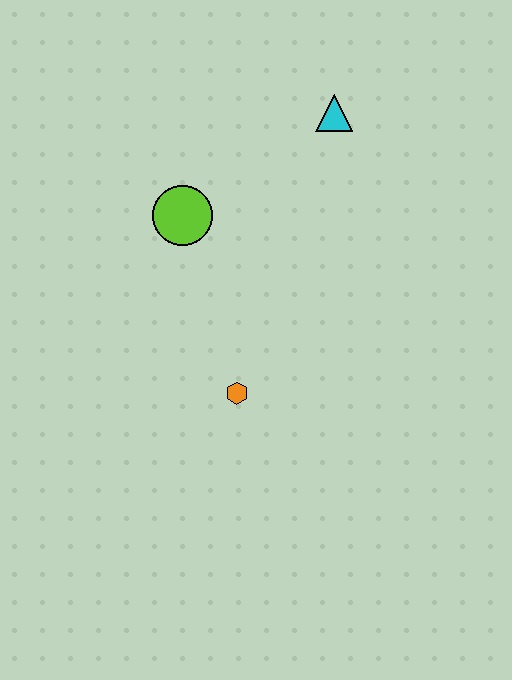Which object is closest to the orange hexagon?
The lime circle is closest to the orange hexagon.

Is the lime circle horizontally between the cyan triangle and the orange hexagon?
No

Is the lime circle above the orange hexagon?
Yes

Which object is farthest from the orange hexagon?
The cyan triangle is farthest from the orange hexagon.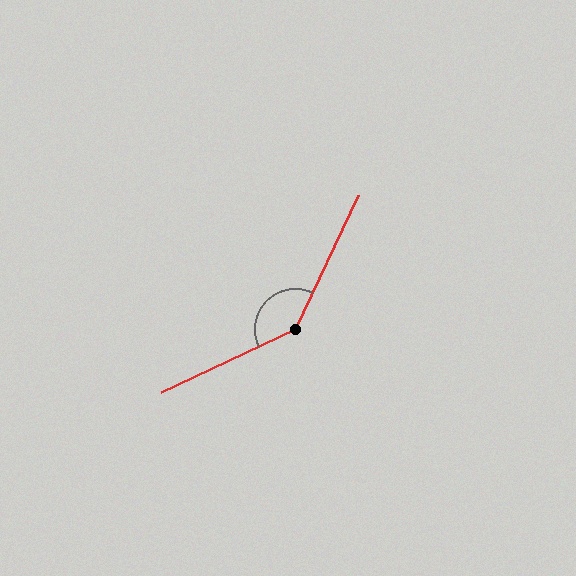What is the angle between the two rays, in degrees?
Approximately 141 degrees.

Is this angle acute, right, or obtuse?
It is obtuse.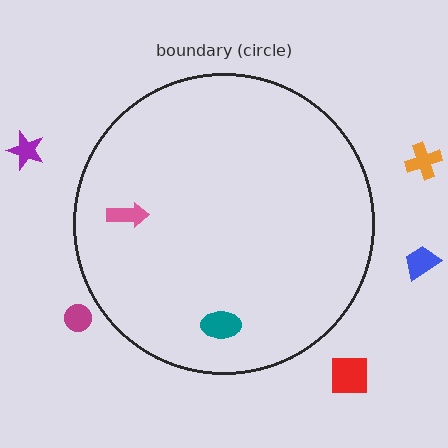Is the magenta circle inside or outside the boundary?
Outside.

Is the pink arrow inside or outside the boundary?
Inside.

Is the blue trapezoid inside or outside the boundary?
Outside.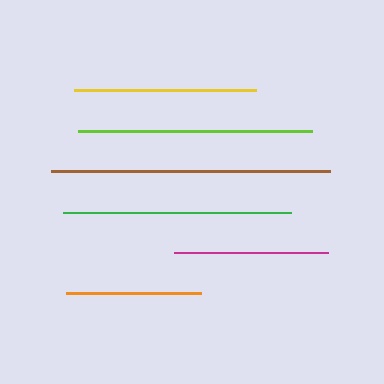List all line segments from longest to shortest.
From longest to shortest: brown, lime, green, yellow, magenta, orange.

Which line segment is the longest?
The brown line is the longest at approximately 279 pixels.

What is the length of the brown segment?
The brown segment is approximately 279 pixels long.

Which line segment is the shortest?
The orange line is the shortest at approximately 135 pixels.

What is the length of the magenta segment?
The magenta segment is approximately 154 pixels long.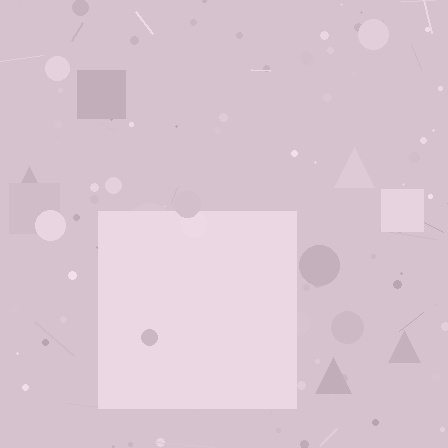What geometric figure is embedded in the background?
A square is embedded in the background.